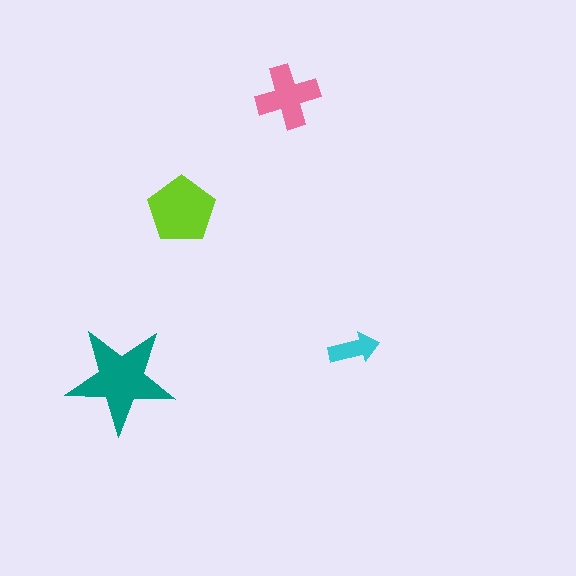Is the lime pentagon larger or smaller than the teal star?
Smaller.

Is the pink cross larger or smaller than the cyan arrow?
Larger.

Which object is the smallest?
The cyan arrow.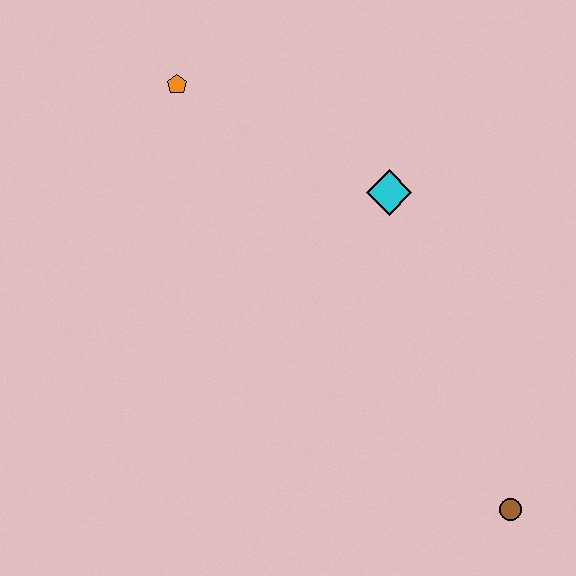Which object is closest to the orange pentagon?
The cyan diamond is closest to the orange pentagon.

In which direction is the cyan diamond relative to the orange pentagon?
The cyan diamond is to the right of the orange pentagon.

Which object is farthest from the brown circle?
The orange pentagon is farthest from the brown circle.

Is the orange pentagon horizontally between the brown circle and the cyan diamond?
No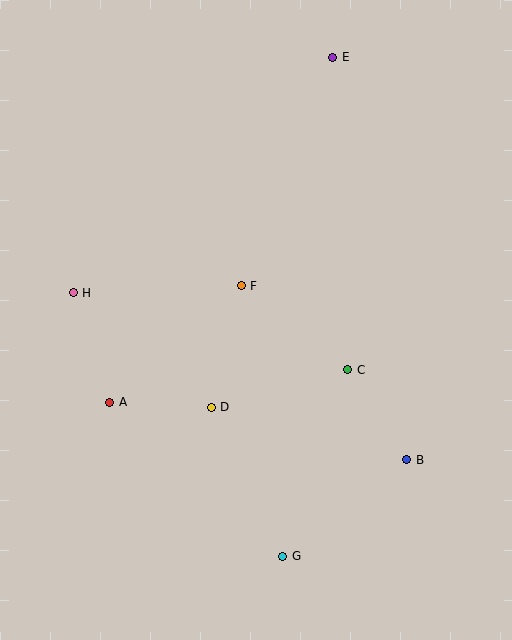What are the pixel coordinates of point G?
Point G is at (283, 556).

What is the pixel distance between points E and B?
The distance between E and B is 410 pixels.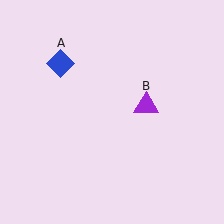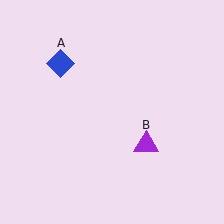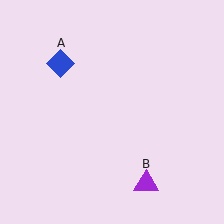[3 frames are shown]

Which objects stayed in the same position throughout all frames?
Blue diamond (object A) remained stationary.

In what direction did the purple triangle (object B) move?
The purple triangle (object B) moved down.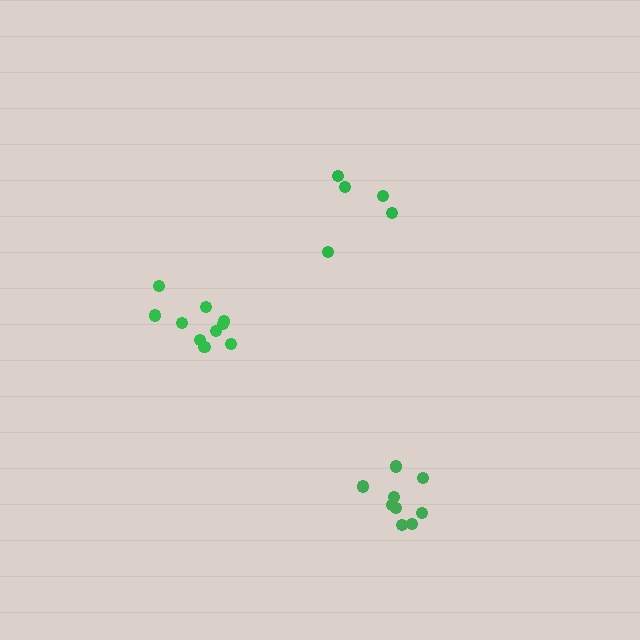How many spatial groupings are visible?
There are 3 spatial groupings.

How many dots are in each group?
Group 1: 9 dots, Group 2: 5 dots, Group 3: 10 dots (24 total).